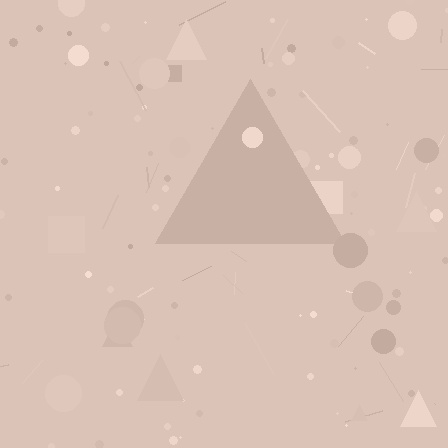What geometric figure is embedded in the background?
A triangle is embedded in the background.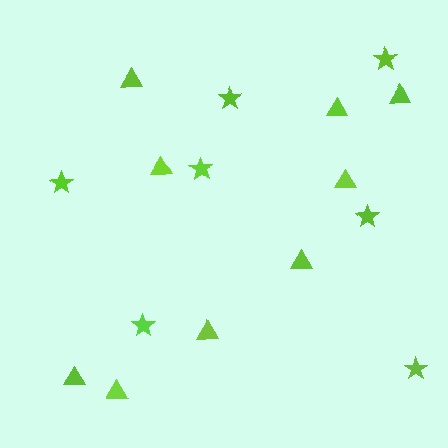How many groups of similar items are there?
There are 2 groups: one group of triangles (9) and one group of stars (7).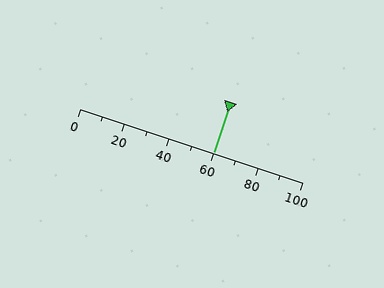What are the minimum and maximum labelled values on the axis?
The axis runs from 0 to 100.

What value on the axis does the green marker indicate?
The marker indicates approximately 60.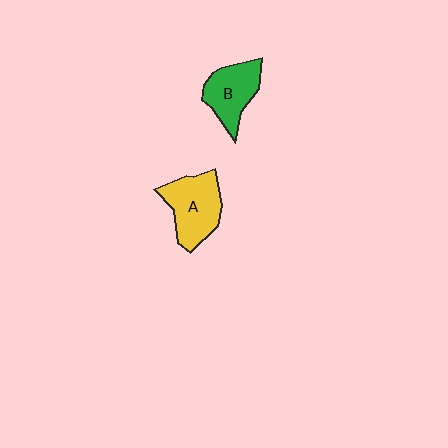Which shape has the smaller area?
Shape B (green).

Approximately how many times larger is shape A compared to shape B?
Approximately 1.2 times.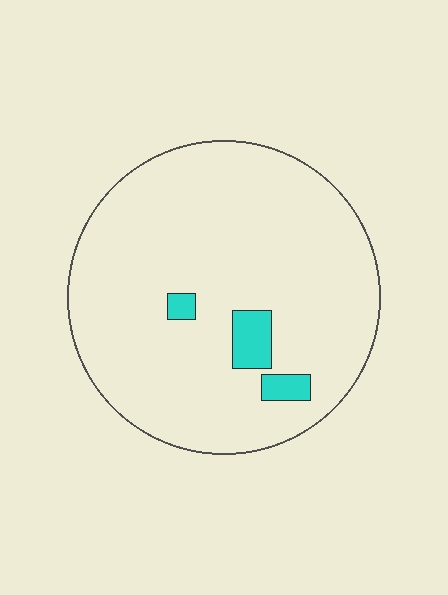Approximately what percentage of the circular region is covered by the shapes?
Approximately 5%.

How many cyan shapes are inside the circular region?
3.